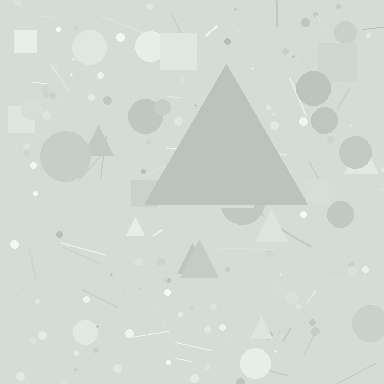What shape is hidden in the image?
A triangle is hidden in the image.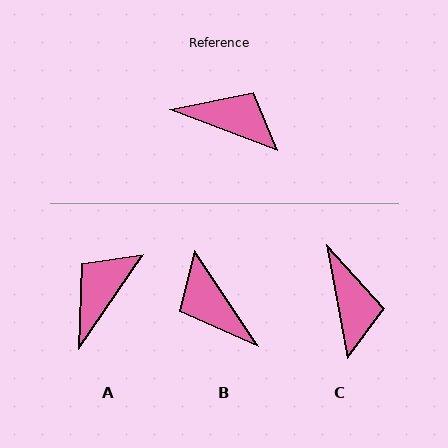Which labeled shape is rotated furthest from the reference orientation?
B, about 144 degrees away.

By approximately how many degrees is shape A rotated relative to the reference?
Approximately 76 degrees counter-clockwise.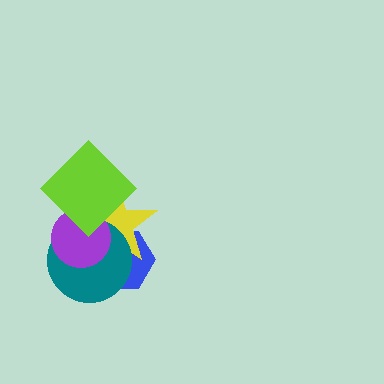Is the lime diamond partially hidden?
No, no other shape covers it.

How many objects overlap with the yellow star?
4 objects overlap with the yellow star.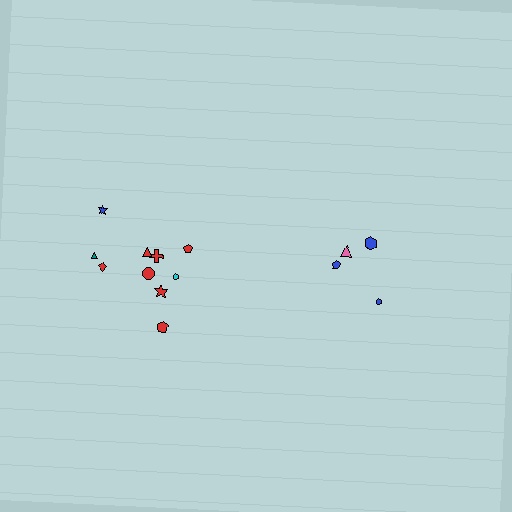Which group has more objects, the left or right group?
The left group.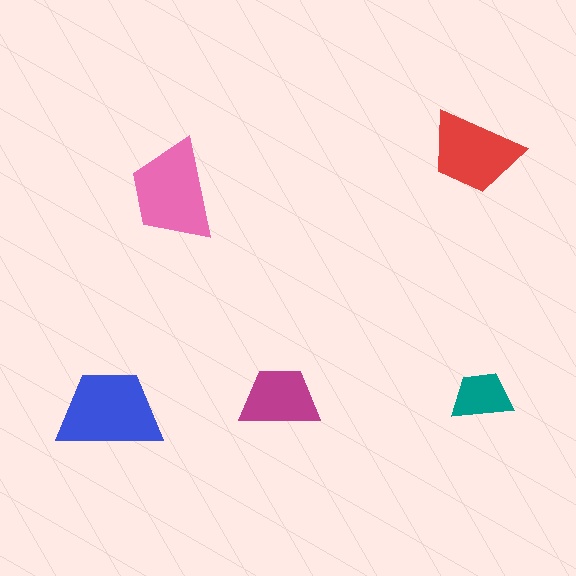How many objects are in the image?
There are 5 objects in the image.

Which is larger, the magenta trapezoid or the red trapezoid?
The red one.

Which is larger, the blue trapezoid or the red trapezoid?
The blue one.